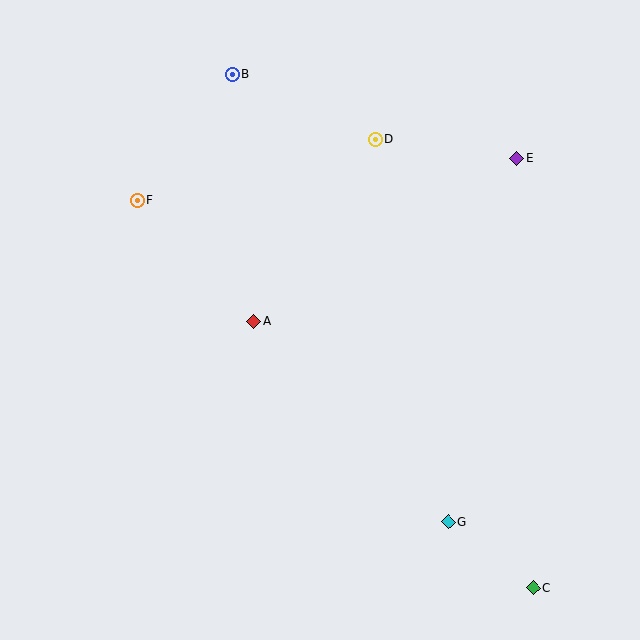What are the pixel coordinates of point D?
Point D is at (375, 139).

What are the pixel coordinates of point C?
Point C is at (533, 587).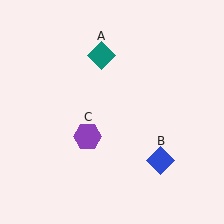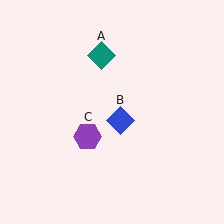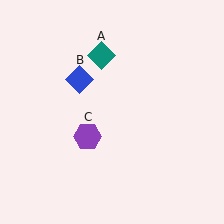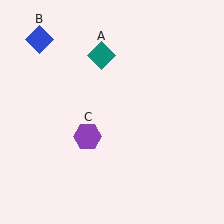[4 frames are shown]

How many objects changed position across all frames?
1 object changed position: blue diamond (object B).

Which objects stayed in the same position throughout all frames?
Teal diamond (object A) and purple hexagon (object C) remained stationary.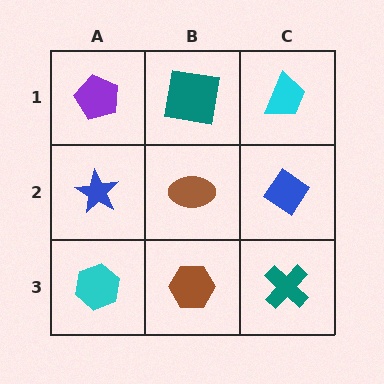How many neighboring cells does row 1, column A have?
2.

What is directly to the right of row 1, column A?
A teal square.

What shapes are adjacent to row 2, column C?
A cyan trapezoid (row 1, column C), a teal cross (row 3, column C), a brown ellipse (row 2, column B).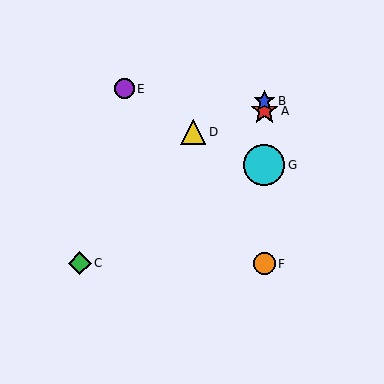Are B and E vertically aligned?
No, B is at x≈264 and E is at x≈124.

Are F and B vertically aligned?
Yes, both are at x≈264.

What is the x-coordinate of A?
Object A is at x≈264.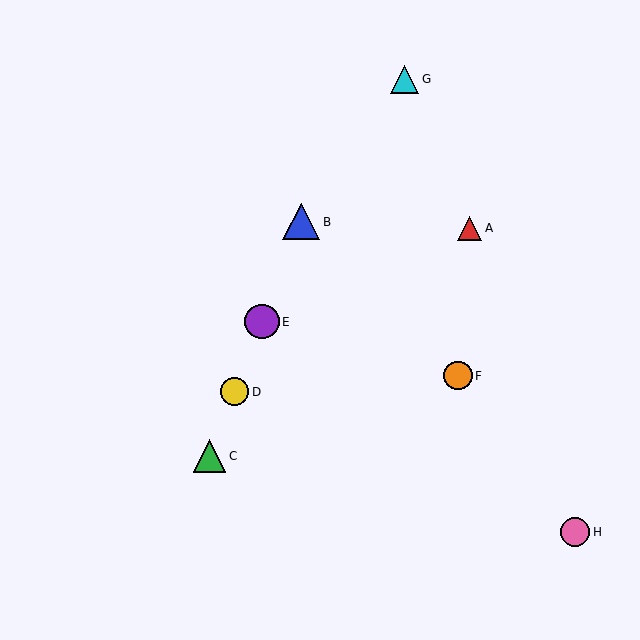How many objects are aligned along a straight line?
4 objects (B, C, D, E) are aligned along a straight line.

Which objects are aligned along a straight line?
Objects B, C, D, E are aligned along a straight line.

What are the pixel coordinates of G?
Object G is at (405, 79).